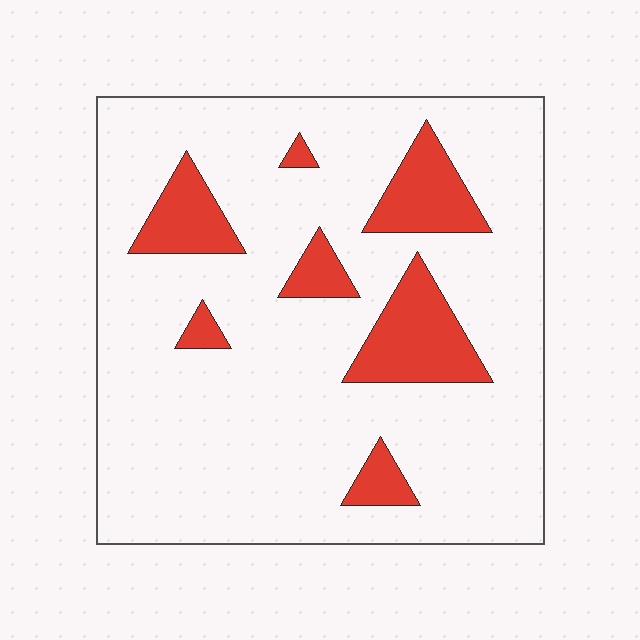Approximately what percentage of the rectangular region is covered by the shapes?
Approximately 15%.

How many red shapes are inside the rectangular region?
7.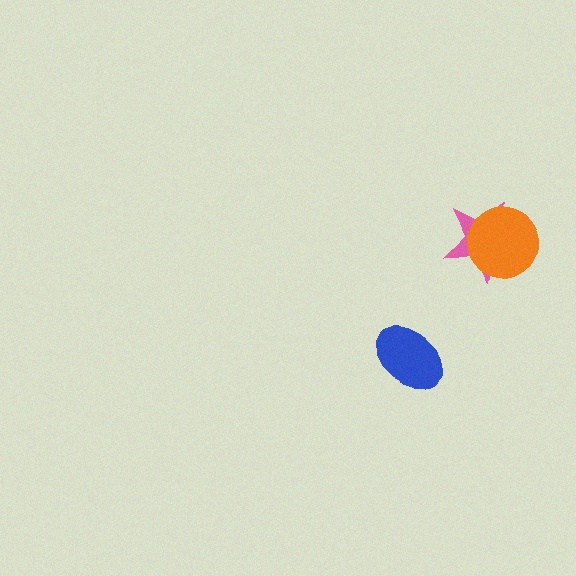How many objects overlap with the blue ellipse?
0 objects overlap with the blue ellipse.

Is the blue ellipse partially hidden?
No, no other shape covers it.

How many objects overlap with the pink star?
1 object overlaps with the pink star.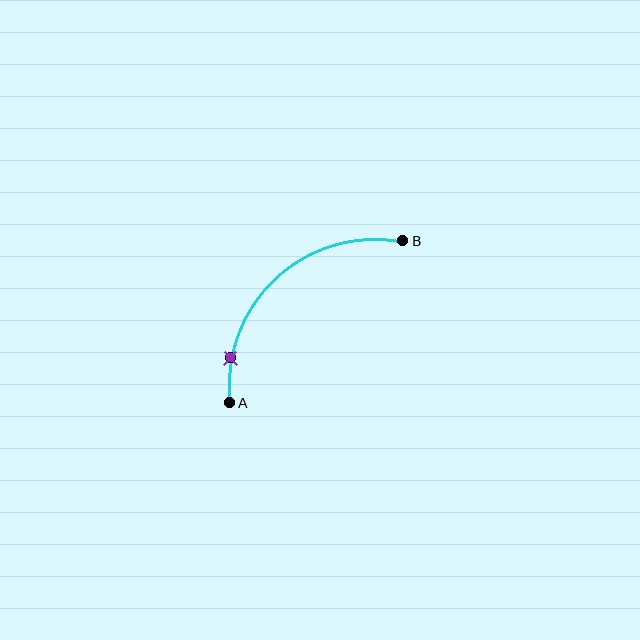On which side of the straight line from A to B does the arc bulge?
The arc bulges above and to the left of the straight line connecting A and B.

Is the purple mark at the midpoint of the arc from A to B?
No. The purple mark lies on the arc but is closer to endpoint A. The arc midpoint would be at the point on the curve equidistant along the arc from both A and B.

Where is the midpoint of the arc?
The arc midpoint is the point on the curve farthest from the straight line joining A and B. It sits above and to the left of that line.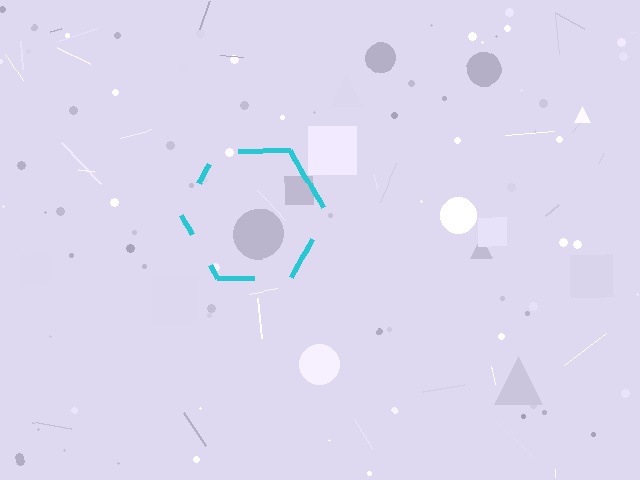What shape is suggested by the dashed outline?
The dashed outline suggests a hexagon.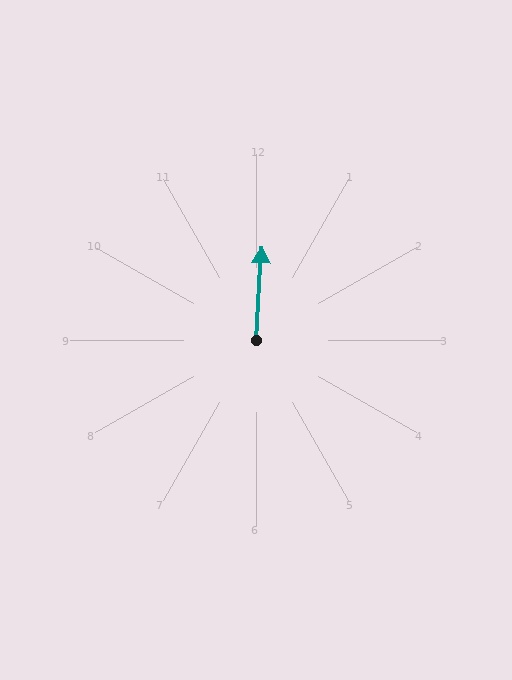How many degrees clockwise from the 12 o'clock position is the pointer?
Approximately 4 degrees.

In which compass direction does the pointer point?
North.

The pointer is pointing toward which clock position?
Roughly 12 o'clock.